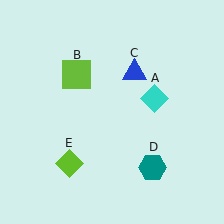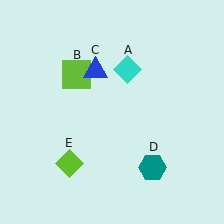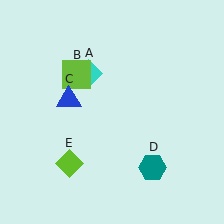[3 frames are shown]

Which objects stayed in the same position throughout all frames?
Lime square (object B) and teal hexagon (object D) and lime diamond (object E) remained stationary.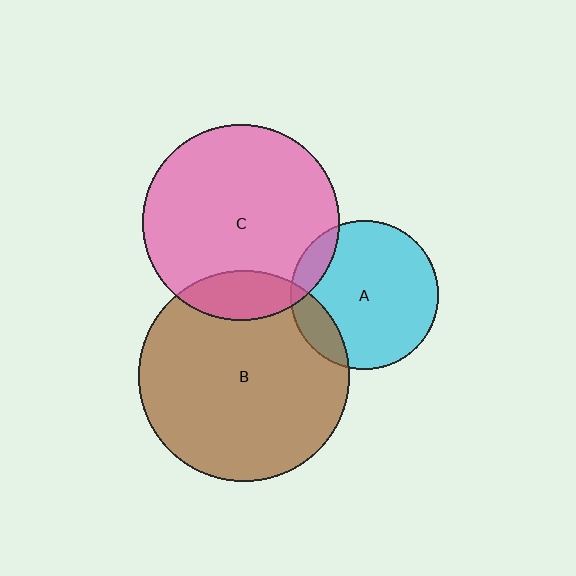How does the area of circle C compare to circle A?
Approximately 1.8 times.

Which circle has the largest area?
Circle B (brown).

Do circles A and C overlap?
Yes.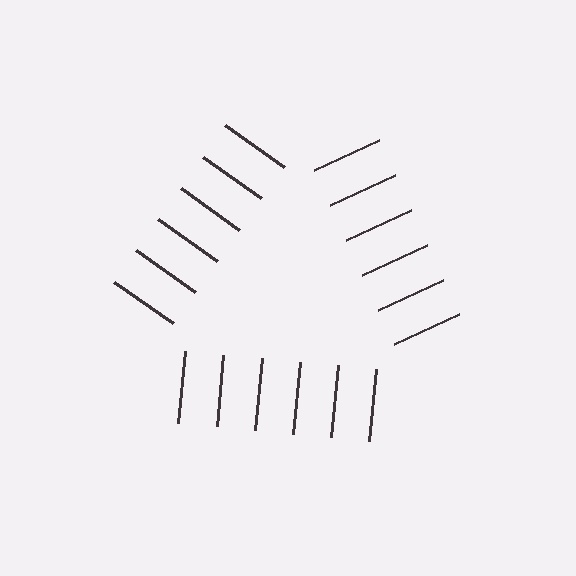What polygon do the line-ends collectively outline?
An illusory triangle — the line segments terminate on its edges but no continuous stroke is drawn.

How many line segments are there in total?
18 — 6 along each of the 3 edges.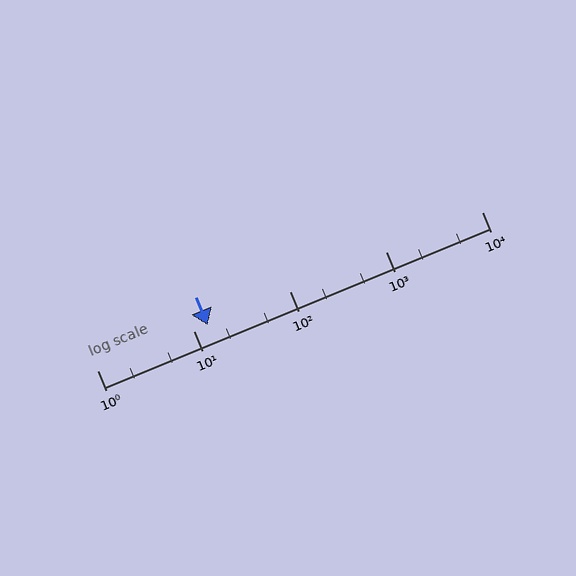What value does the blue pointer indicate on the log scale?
The pointer indicates approximately 14.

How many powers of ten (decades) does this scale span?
The scale spans 4 decades, from 1 to 10000.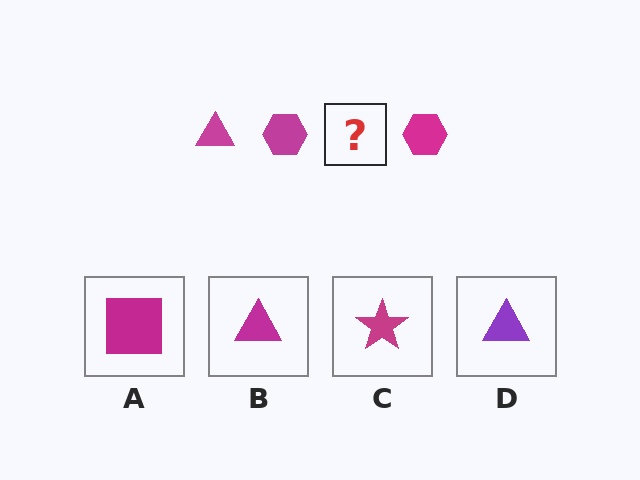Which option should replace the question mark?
Option B.